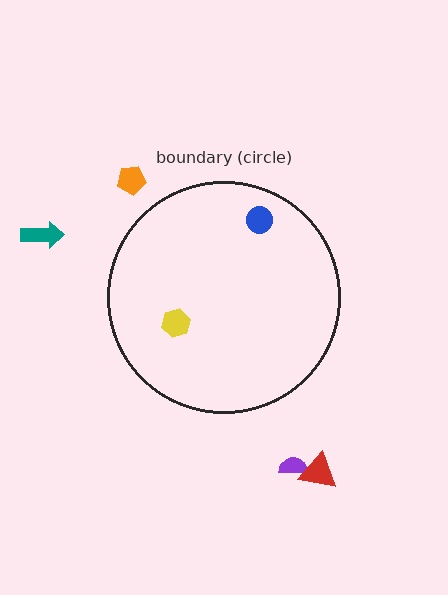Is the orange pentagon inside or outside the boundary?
Outside.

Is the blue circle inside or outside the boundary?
Inside.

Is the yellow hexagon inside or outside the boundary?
Inside.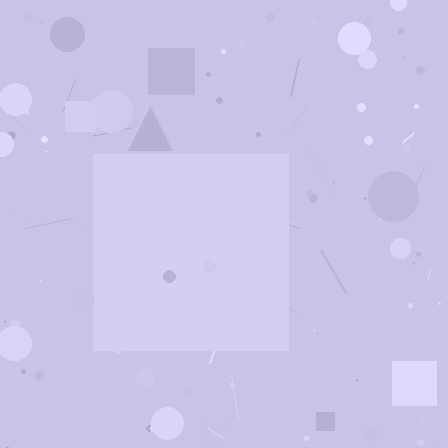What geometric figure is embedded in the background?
A square is embedded in the background.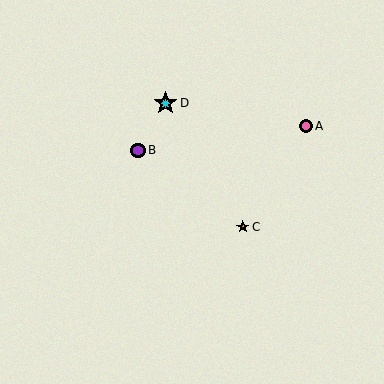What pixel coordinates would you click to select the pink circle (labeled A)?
Click at (306, 126) to select the pink circle A.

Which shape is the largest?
The cyan star (labeled D) is the largest.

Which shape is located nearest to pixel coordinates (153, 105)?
The cyan star (labeled D) at (165, 103) is nearest to that location.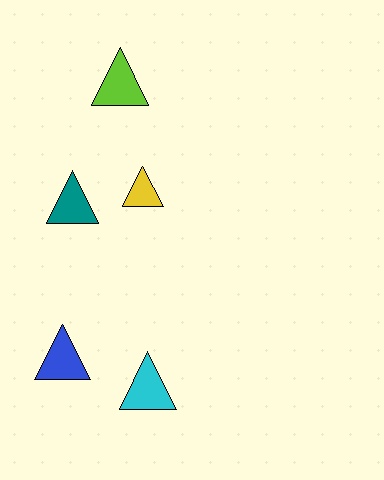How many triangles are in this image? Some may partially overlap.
There are 5 triangles.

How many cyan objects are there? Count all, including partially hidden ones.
There is 1 cyan object.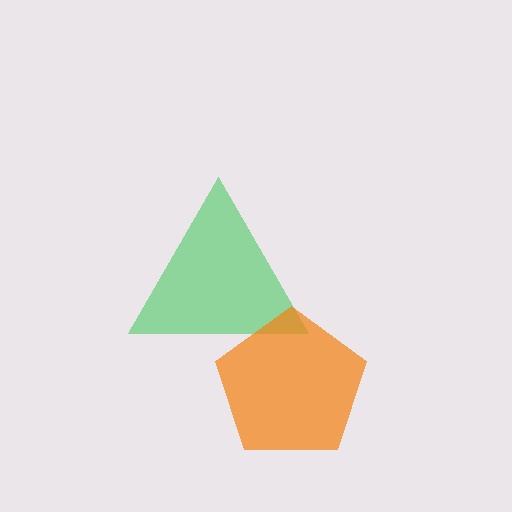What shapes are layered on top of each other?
The layered shapes are: a green triangle, an orange pentagon.